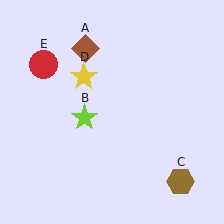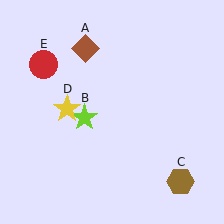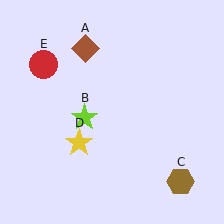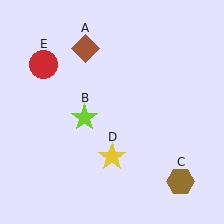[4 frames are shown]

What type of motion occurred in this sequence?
The yellow star (object D) rotated counterclockwise around the center of the scene.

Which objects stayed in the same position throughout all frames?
Brown diamond (object A) and lime star (object B) and brown hexagon (object C) and red circle (object E) remained stationary.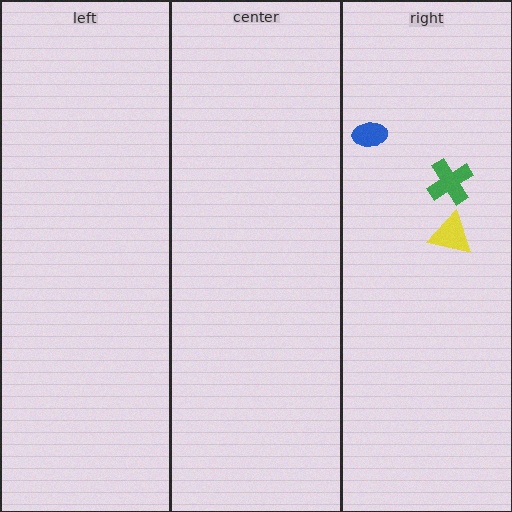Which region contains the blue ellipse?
The right region.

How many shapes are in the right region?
3.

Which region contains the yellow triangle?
The right region.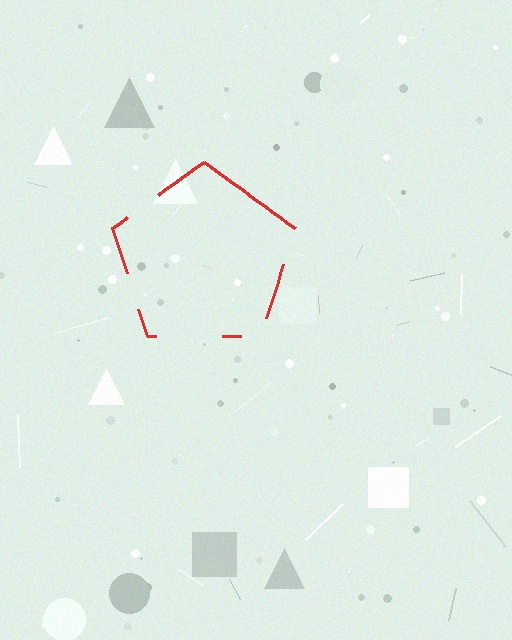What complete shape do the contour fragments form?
The contour fragments form a pentagon.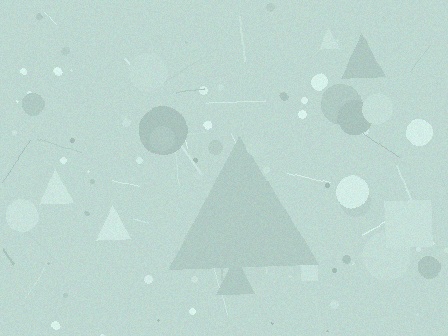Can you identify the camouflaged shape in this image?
The camouflaged shape is a triangle.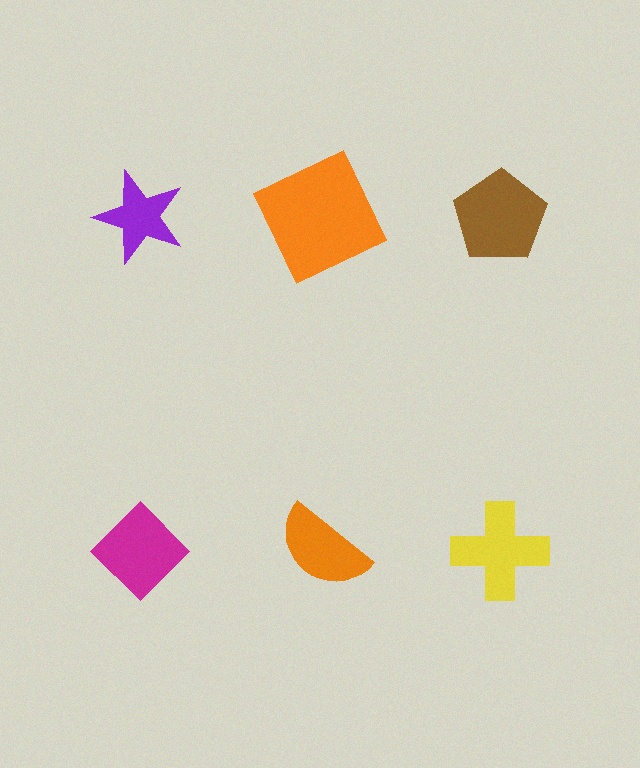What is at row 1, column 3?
A brown pentagon.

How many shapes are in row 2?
3 shapes.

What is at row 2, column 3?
A yellow cross.